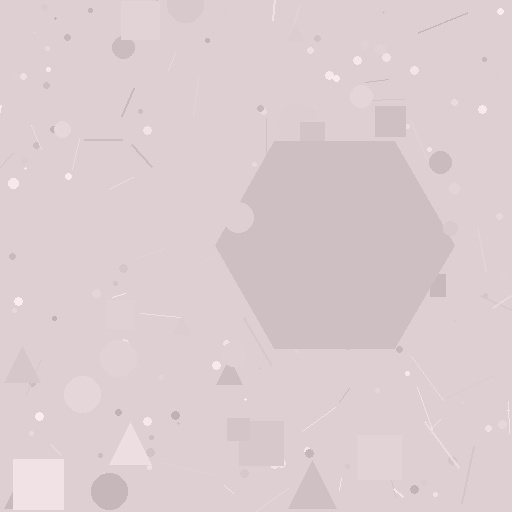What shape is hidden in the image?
A hexagon is hidden in the image.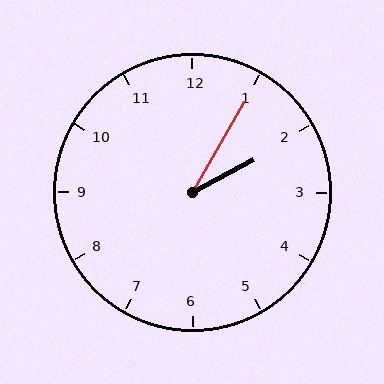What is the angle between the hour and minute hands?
Approximately 32 degrees.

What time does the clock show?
2:05.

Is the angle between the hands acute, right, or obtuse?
It is acute.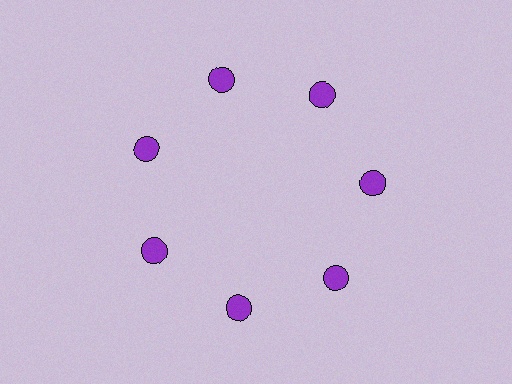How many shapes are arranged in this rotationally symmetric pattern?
There are 7 shapes, arranged in 7 groups of 1.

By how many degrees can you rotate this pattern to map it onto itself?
The pattern maps onto itself every 51 degrees of rotation.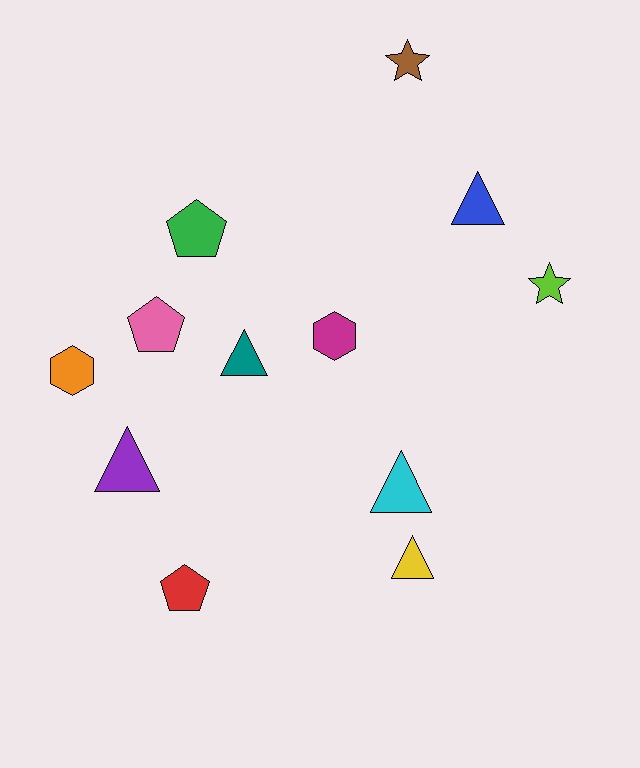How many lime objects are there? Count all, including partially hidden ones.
There is 1 lime object.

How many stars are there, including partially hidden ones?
There are 2 stars.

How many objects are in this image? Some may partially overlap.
There are 12 objects.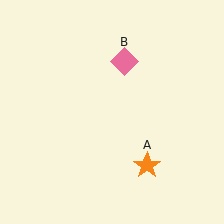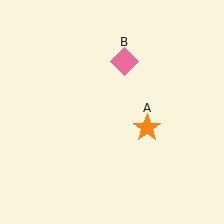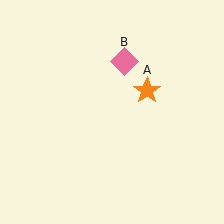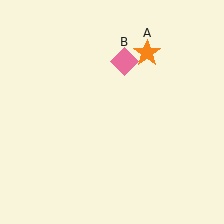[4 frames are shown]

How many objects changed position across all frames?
1 object changed position: orange star (object A).